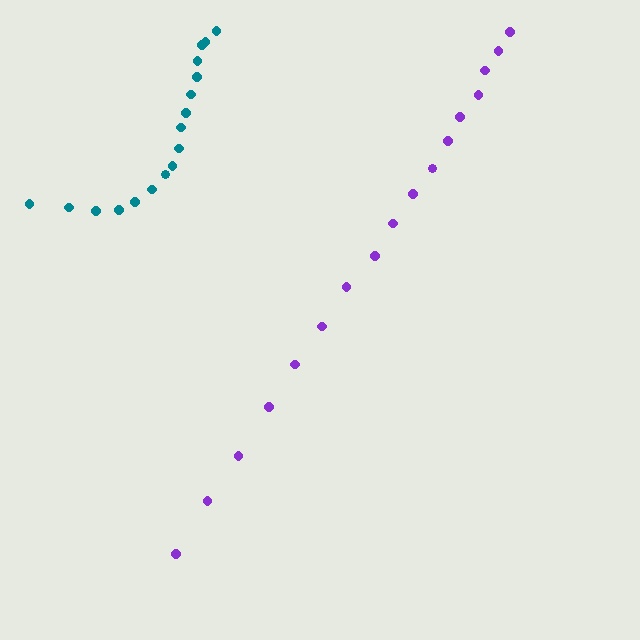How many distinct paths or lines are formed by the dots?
There are 2 distinct paths.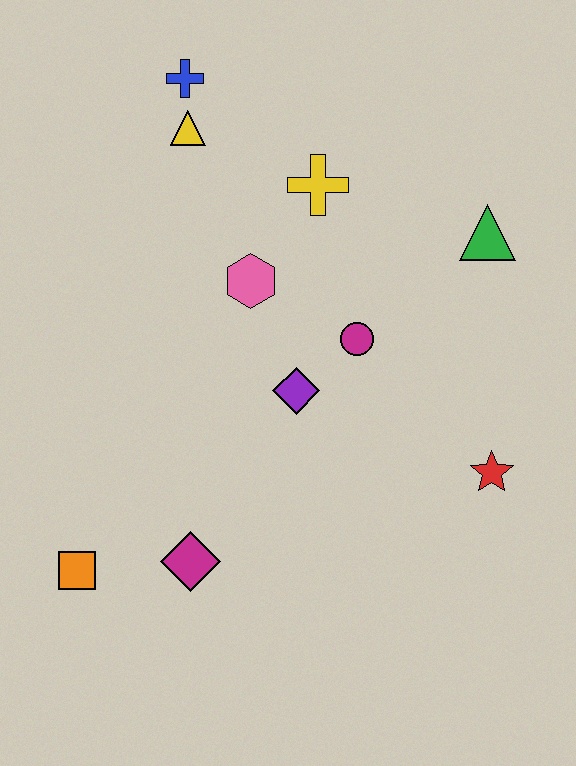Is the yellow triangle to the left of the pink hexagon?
Yes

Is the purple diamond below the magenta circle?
Yes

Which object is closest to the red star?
The magenta circle is closest to the red star.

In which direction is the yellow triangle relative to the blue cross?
The yellow triangle is below the blue cross.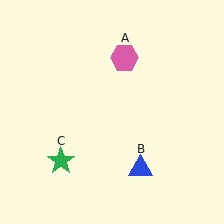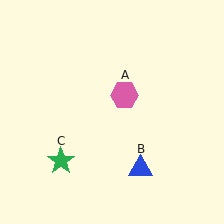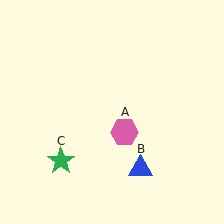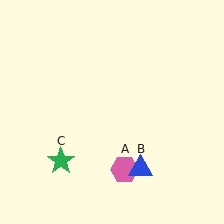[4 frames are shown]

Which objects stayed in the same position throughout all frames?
Blue triangle (object B) and green star (object C) remained stationary.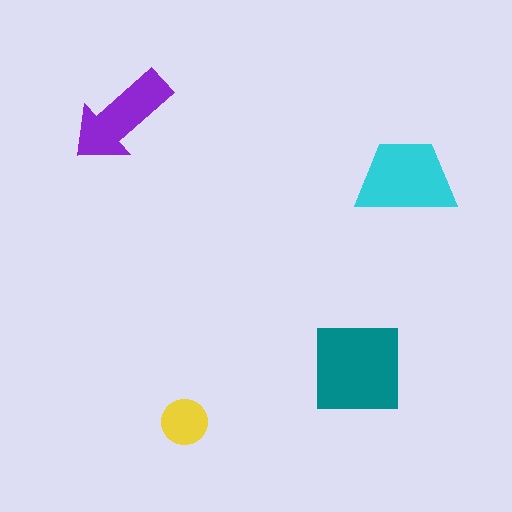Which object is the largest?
The teal square.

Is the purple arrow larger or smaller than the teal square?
Smaller.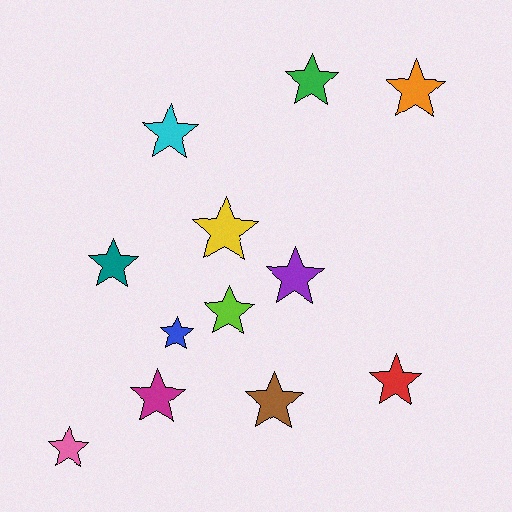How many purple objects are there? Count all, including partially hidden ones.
There is 1 purple object.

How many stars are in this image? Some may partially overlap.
There are 12 stars.